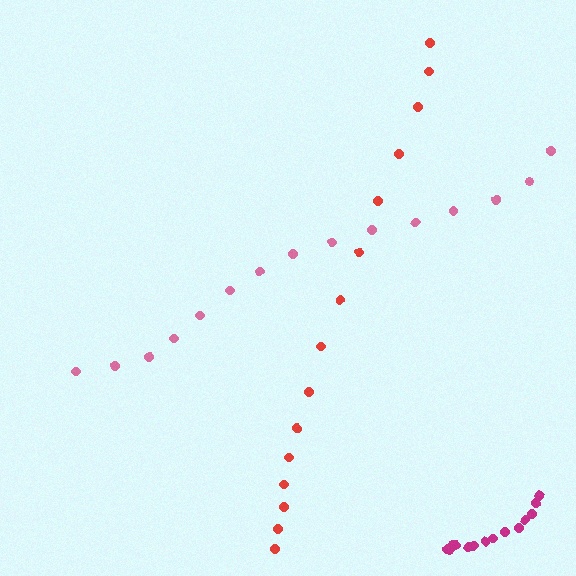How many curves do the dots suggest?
There are 3 distinct paths.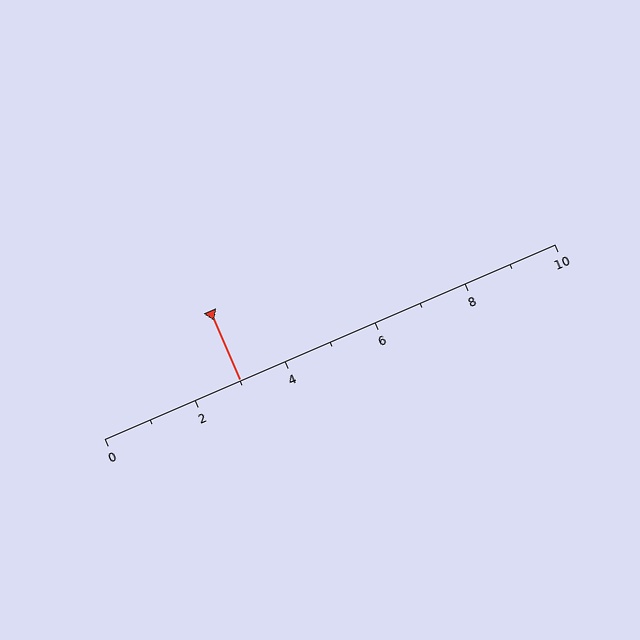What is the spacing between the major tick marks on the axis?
The major ticks are spaced 2 apart.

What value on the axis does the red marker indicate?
The marker indicates approximately 3.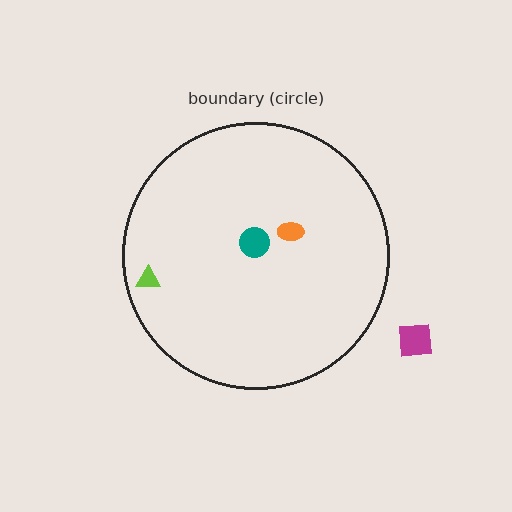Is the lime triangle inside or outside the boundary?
Inside.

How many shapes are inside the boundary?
3 inside, 1 outside.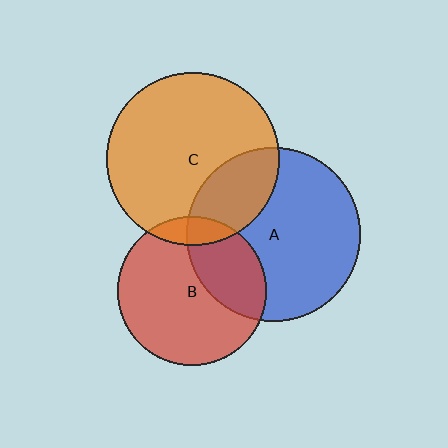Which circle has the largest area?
Circle A (blue).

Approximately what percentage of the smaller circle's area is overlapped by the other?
Approximately 10%.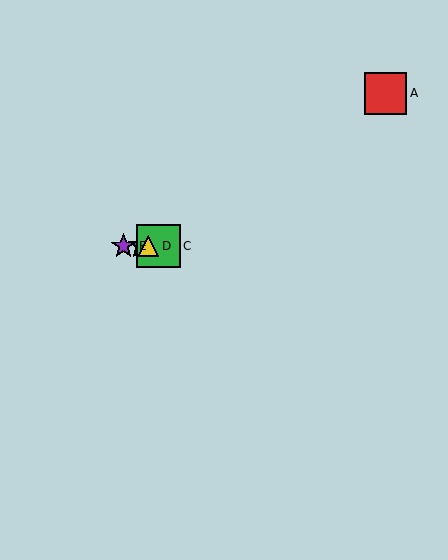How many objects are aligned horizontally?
4 objects (B, C, D, E) are aligned horizontally.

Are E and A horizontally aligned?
No, E is at y≈246 and A is at y≈93.